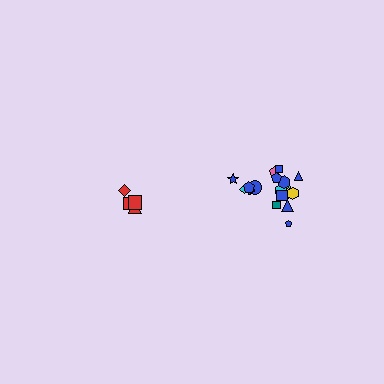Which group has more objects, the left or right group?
The right group.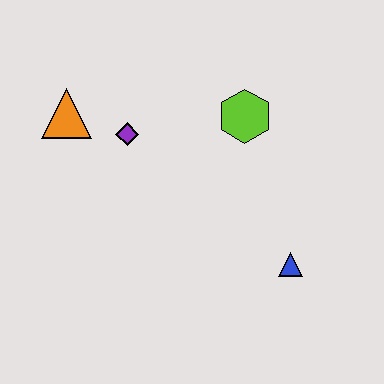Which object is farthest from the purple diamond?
The blue triangle is farthest from the purple diamond.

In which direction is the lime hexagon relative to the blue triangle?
The lime hexagon is above the blue triangle.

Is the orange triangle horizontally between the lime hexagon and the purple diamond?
No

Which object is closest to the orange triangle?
The purple diamond is closest to the orange triangle.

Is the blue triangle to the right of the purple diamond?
Yes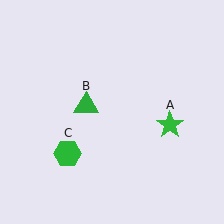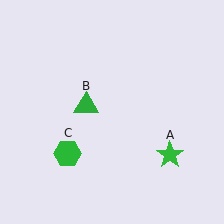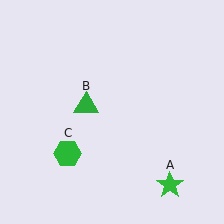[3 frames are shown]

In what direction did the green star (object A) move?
The green star (object A) moved down.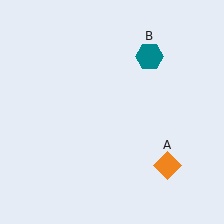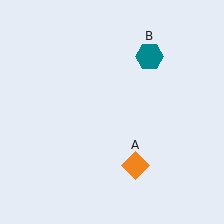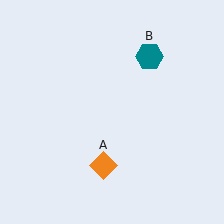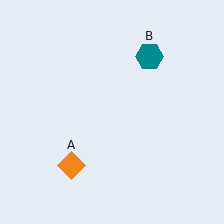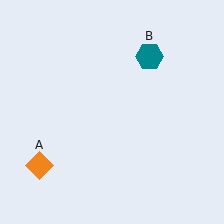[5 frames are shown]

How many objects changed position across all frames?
1 object changed position: orange diamond (object A).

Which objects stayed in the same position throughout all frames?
Teal hexagon (object B) remained stationary.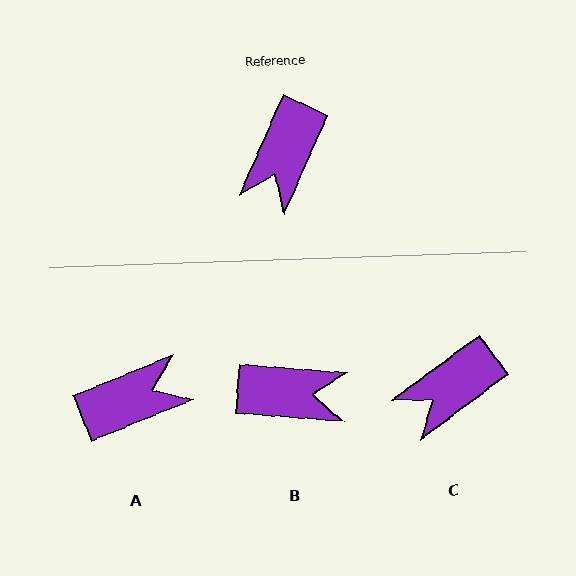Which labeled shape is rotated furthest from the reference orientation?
A, about 136 degrees away.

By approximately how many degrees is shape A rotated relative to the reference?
Approximately 136 degrees counter-clockwise.